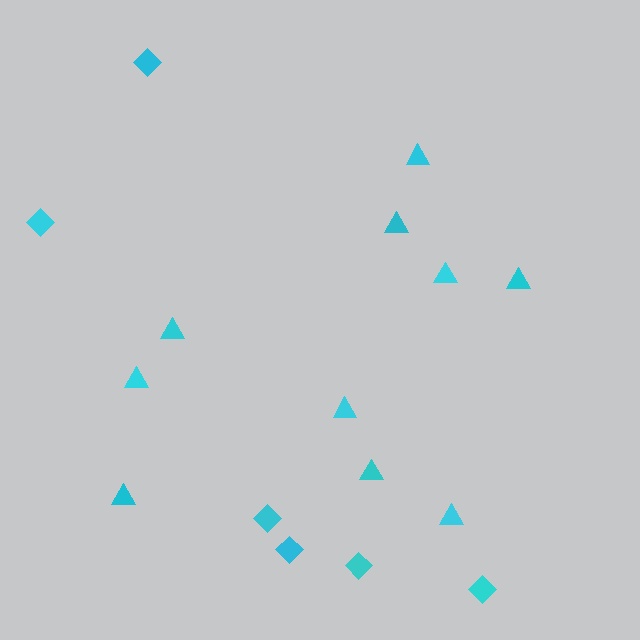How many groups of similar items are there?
There are 2 groups: one group of triangles (10) and one group of diamonds (6).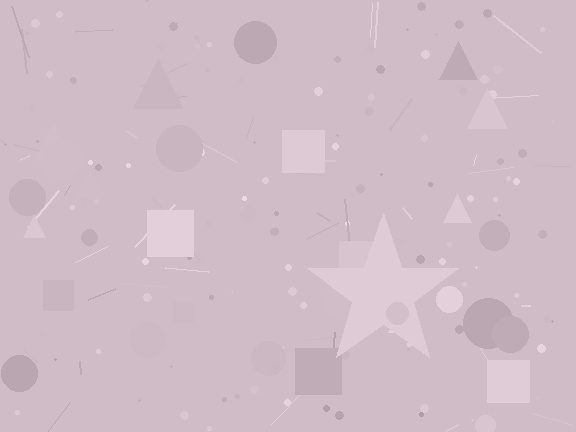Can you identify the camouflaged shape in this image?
The camouflaged shape is a star.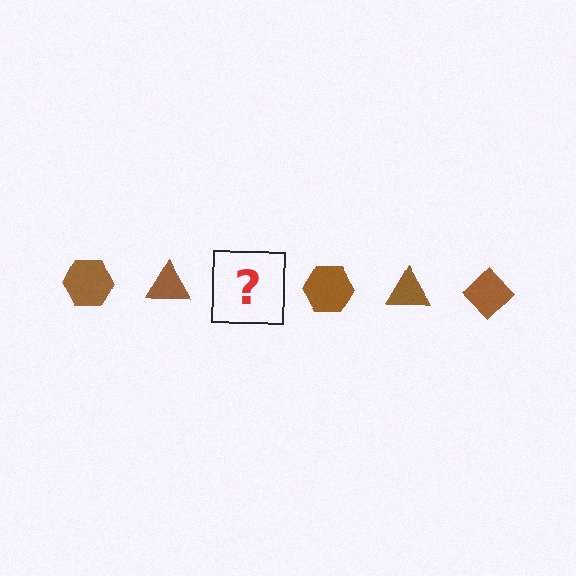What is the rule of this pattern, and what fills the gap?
The rule is that the pattern cycles through hexagon, triangle, diamond shapes in brown. The gap should be filled with a brown diamond.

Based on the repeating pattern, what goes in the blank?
The blank should be a brown diamond.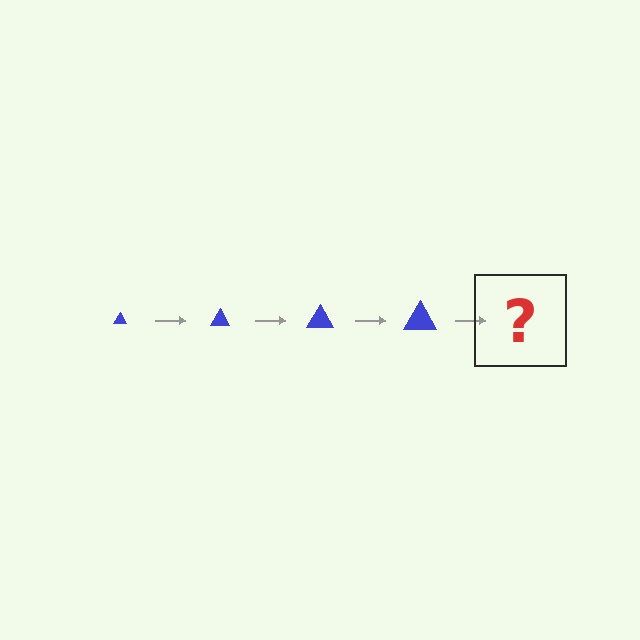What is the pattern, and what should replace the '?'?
The pattern is that the triangle gets progressively larger each step. The '?' should be a blue triangle, larger than the previous one.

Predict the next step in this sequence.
The next step is a blue triangle, larger than the previous one.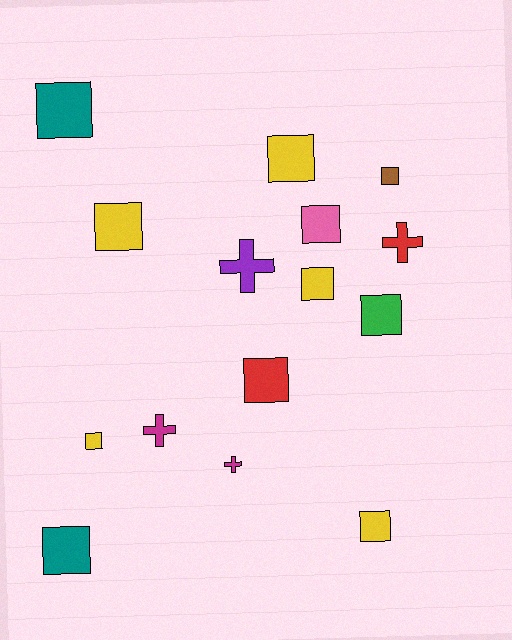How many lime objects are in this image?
There are no lime objects.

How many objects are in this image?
There are 15 objects.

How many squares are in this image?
There are 11 squares.